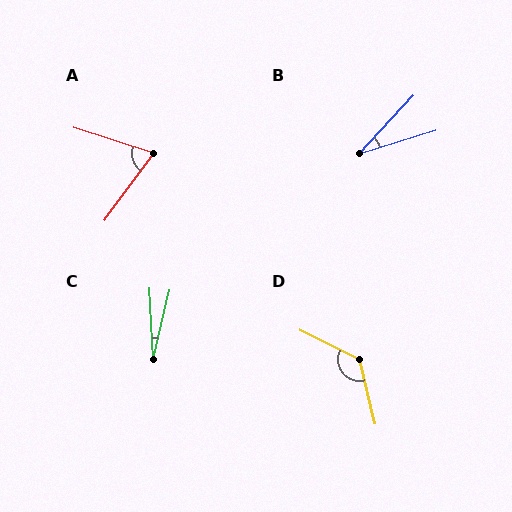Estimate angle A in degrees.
Approximately 71 degrees.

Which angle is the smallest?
C, at approximately 16 degrees.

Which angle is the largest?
D, at approximately 130 degrees.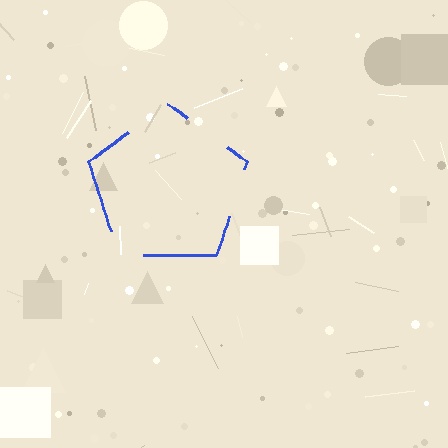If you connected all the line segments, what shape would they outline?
They would outline a pentagon.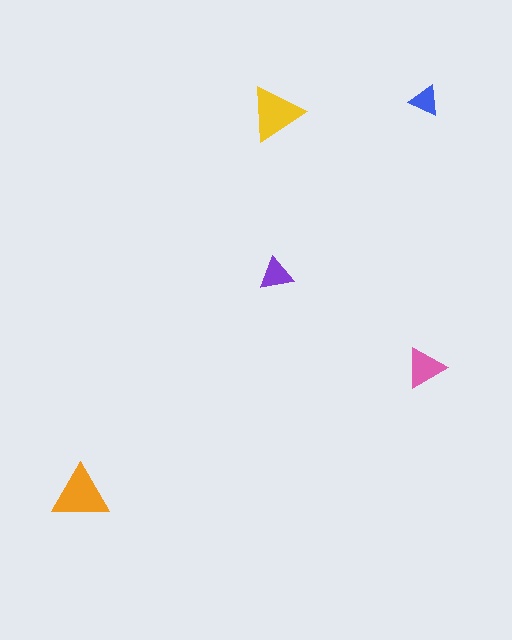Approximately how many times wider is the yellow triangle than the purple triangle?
About 1.5 times wider.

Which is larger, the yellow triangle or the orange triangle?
The orange one.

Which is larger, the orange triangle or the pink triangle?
The orange one.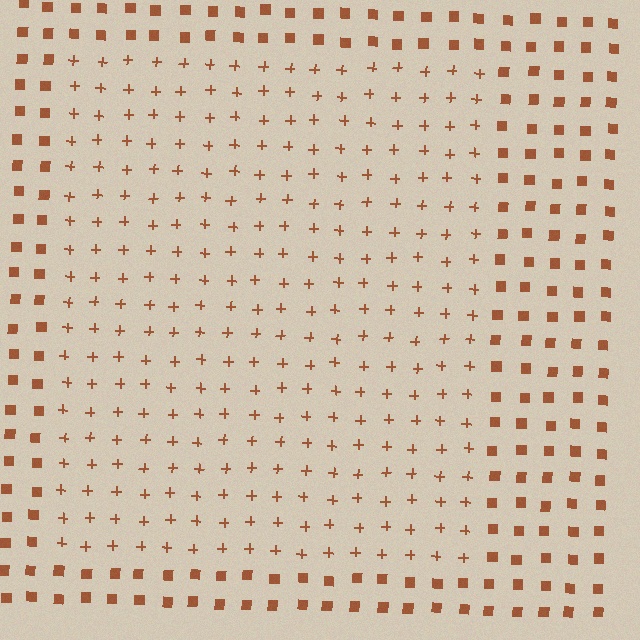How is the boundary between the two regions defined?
The boundary is defined by a change in element shape: plus signs inside vs. squares outside. All elements share the same color and spacing.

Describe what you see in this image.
The image is filled with small brown elements arranged in a uniform grid. A rectangle-shaped region contains plus signs, while the surrounding area contains squares. The boundary is defined purely by the change in element shape.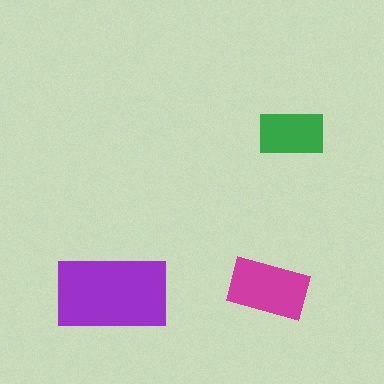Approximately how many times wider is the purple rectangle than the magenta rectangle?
About 1.5 times wider.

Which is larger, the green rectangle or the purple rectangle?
The purple one.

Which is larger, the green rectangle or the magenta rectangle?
The magenta one.